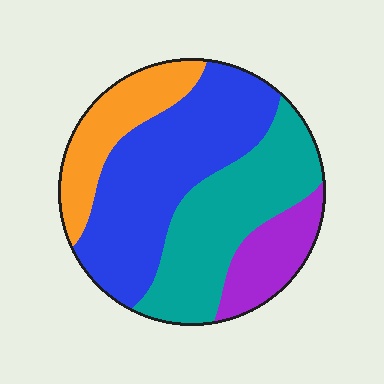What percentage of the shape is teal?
Teal covers around 30% of the shape.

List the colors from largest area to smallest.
From largest to smallest: blue, teal, orange, purple.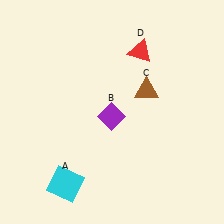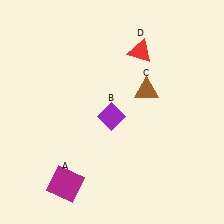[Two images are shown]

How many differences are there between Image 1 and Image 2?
There is 1 difference between the two images.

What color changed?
The square (A) changed from cyan in Image 1 to magenta in Image 2.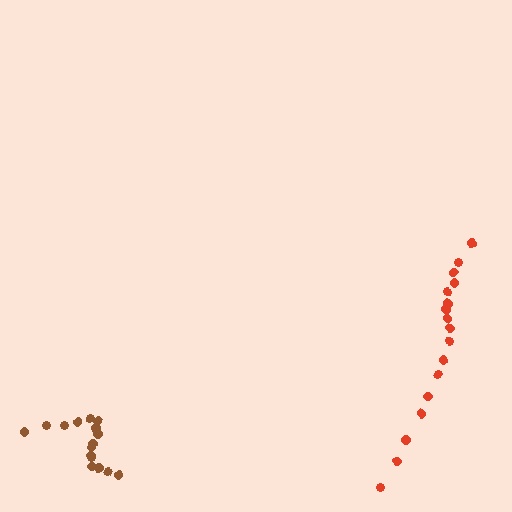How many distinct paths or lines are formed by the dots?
There are 2 distinct paths.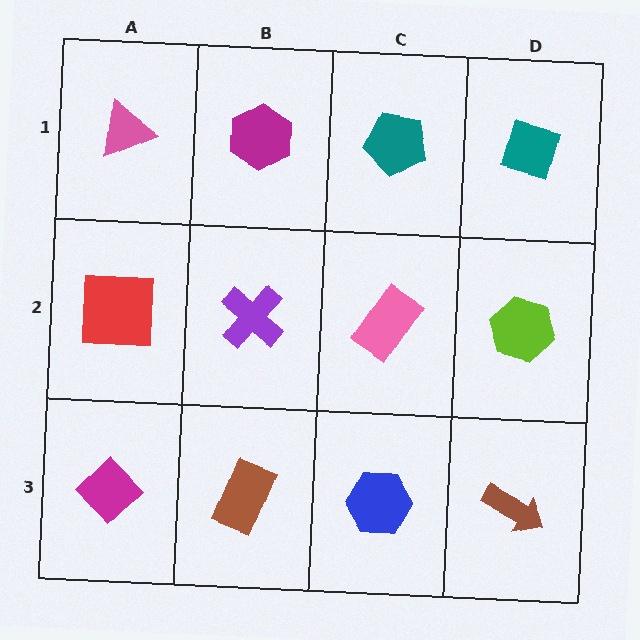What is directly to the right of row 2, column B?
A pink rectangle.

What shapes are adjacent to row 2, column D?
A teal diamond (row 1, column D), a brown arrow (row 3, column D), a pink rectangle (row 2, column C).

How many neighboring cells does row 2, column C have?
4.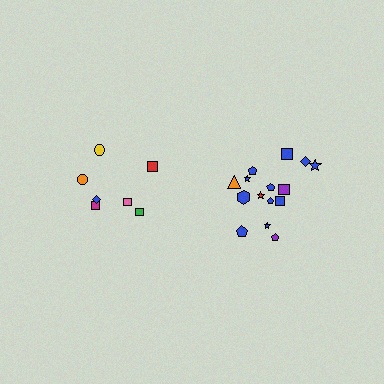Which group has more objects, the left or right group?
The right group.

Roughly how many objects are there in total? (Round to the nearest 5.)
Roughly 25 objects in total.